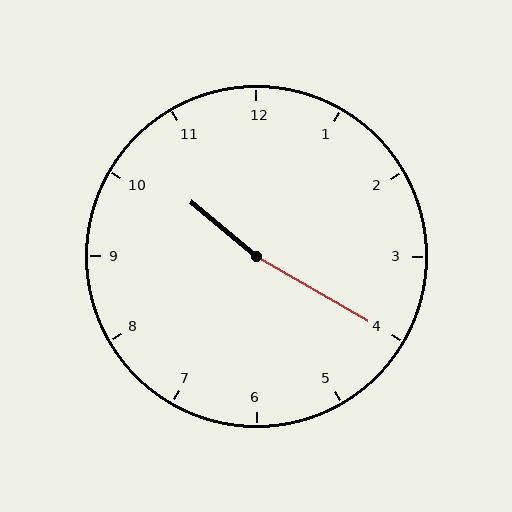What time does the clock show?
10:20.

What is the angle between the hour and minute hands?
Approximately 170 degrees.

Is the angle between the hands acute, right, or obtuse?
It is obtuse.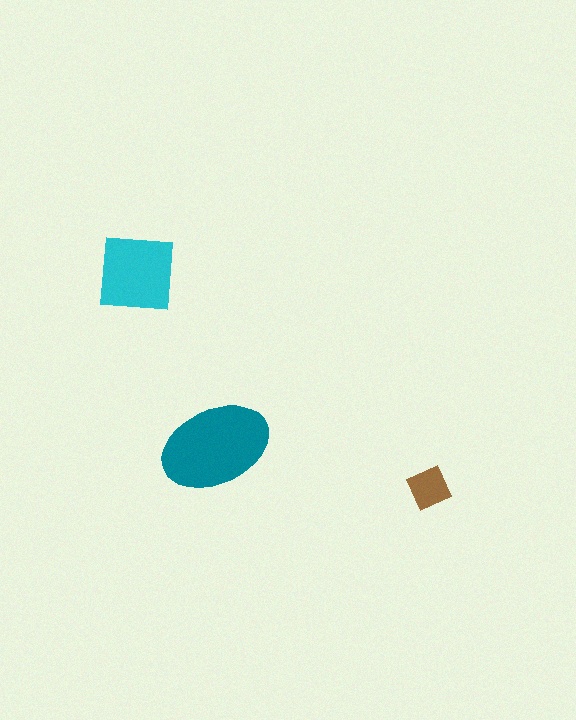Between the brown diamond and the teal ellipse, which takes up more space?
The teal ellipse.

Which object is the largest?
The teal ellipse.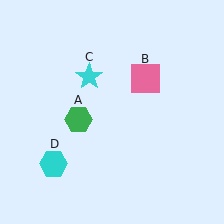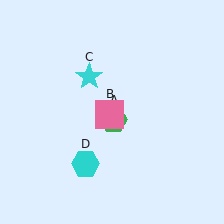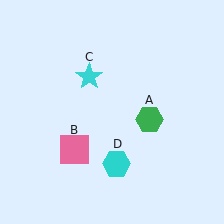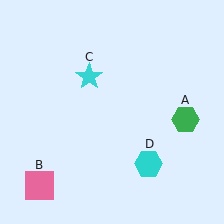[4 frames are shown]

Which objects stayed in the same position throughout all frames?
Cyan star (object C) remained stationary.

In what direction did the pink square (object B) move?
The pink square (object B) moved down and to the left.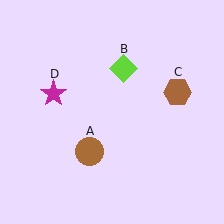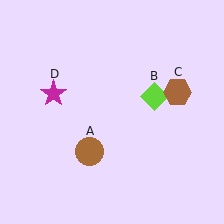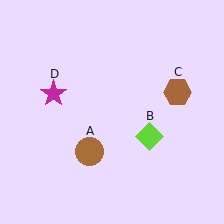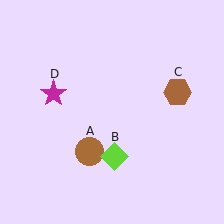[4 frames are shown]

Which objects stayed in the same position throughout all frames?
Brown circle (object A) and brown hexagon (object C) and magenta star (object D) remained stationary.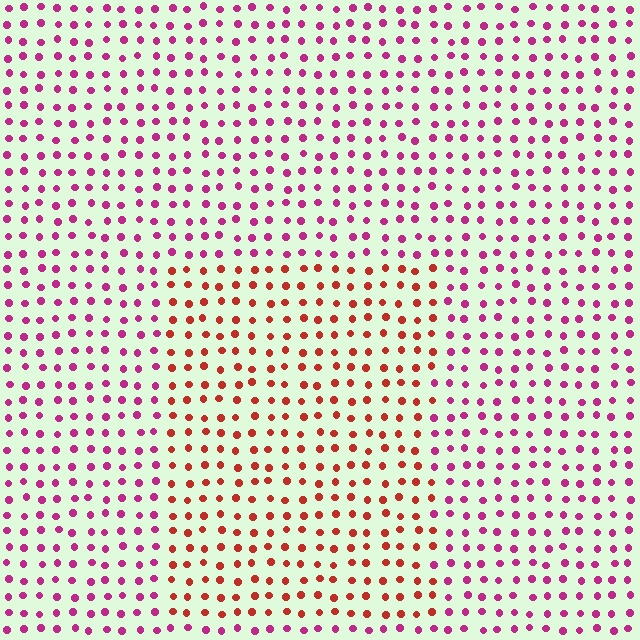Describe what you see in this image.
The image is filled with small magenta elements in a uniform arrangement. A rectangle-shaped region is visible where the elements are tinted to a slightly different hue, forming a subtle color boundary.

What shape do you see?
I see a rectangle.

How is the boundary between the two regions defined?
The boundary is defined purely by a slight shift in hue (about 42 degrees). Spacing, size, and orientation are identical on both sides.